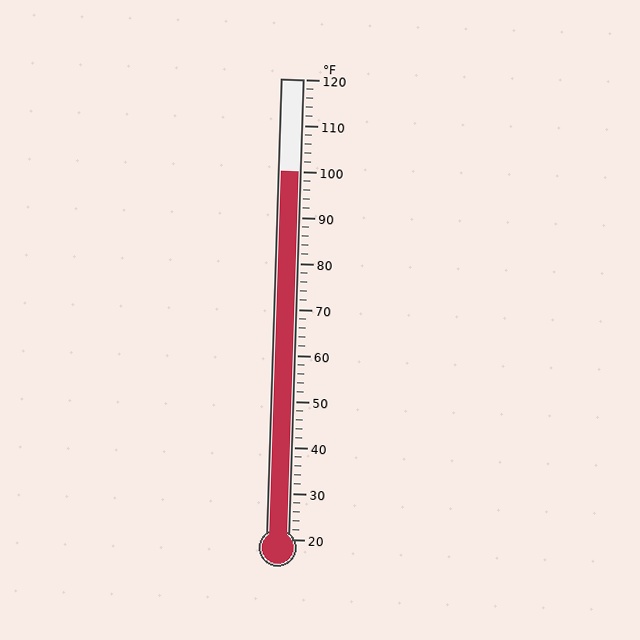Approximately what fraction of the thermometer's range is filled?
The thermometer is filled to approximately 80% of its range.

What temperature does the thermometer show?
The thermometer shows approximately 100°F.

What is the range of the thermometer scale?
The thermometer scale ranges from 20°F to 120°F.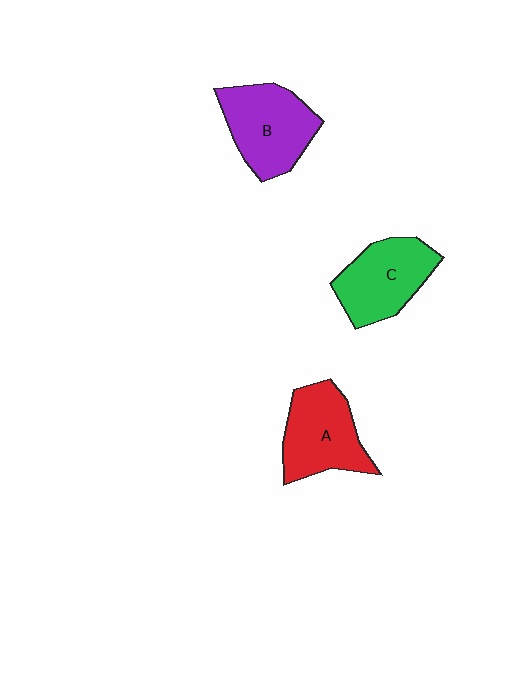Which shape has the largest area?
Shape B (purple).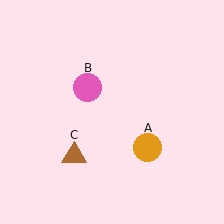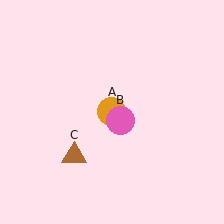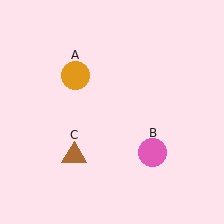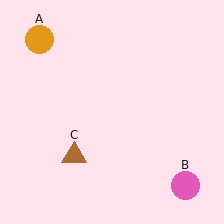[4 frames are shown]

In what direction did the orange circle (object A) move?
The orange circle (object A) moved up and to the left.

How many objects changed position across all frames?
2 objects changed position: orange circle (object A), pink circle (object B).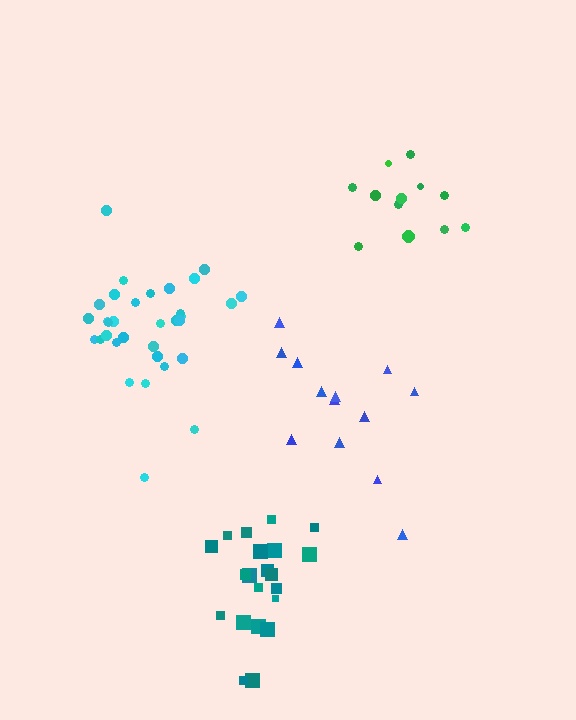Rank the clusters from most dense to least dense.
cyan, teal, green, blue.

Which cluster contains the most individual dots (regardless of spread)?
Cyan (33).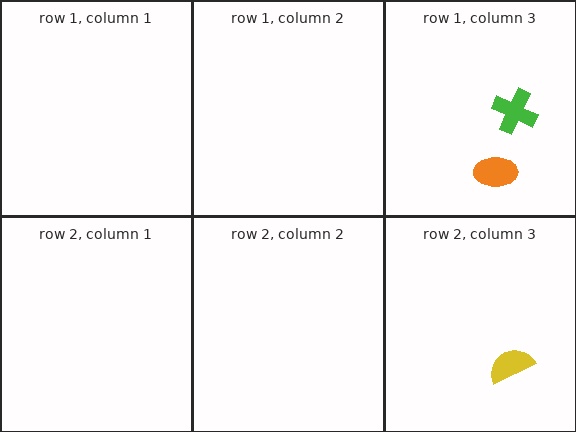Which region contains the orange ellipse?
The row 1, column 3 region.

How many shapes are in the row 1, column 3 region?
2.